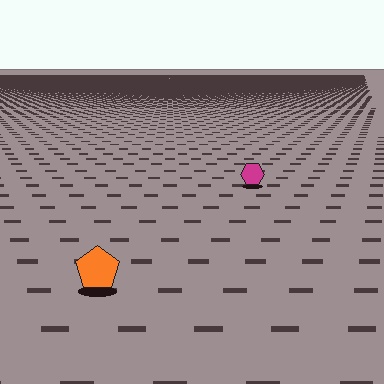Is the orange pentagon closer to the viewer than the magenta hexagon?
Yes. The orange pentagon is closer — you can tell from the texture gradient: the ground texture is coarser near it.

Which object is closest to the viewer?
The orange pentagon is closest. The texture marks near it are larger and more spread out.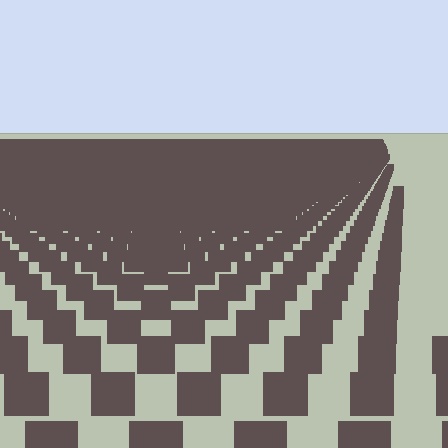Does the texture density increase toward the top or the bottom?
Density increases toward the top.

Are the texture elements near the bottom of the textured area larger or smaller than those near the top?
Larger. Near the bottom, elements are closer to the viewer and appear at a bigger on-screen size.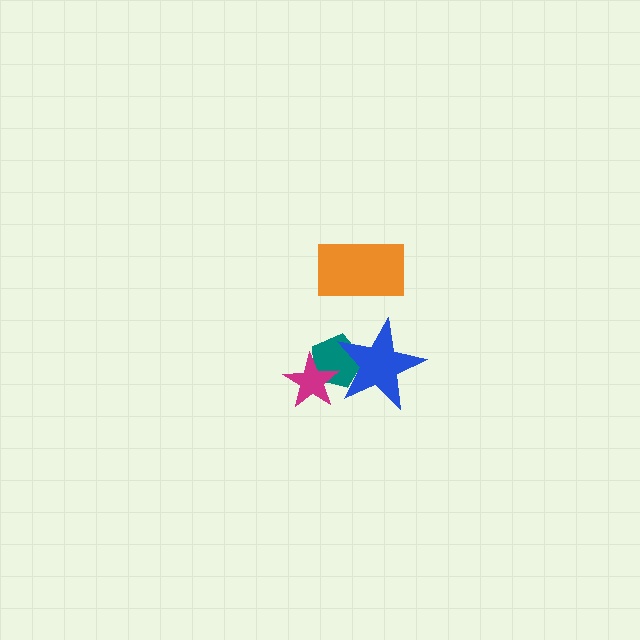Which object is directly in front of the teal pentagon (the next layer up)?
The blue star is directly in front of the teal pentagon.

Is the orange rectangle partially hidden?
No, no other shape covers it.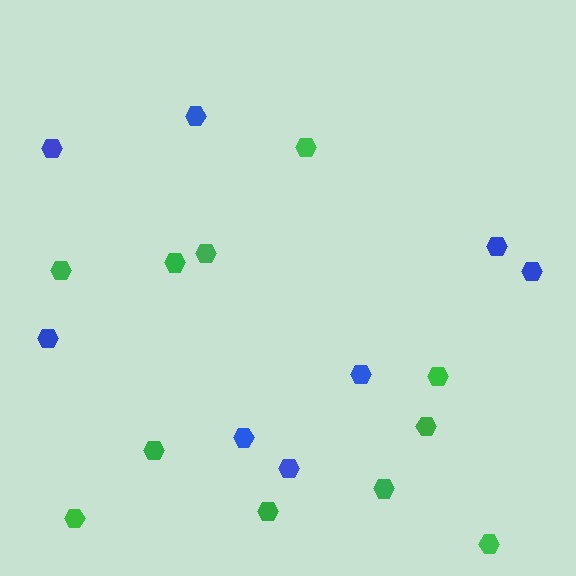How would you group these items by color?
There are 2 groups: one group of green hexagons (11) and one group of blue hexagons (8).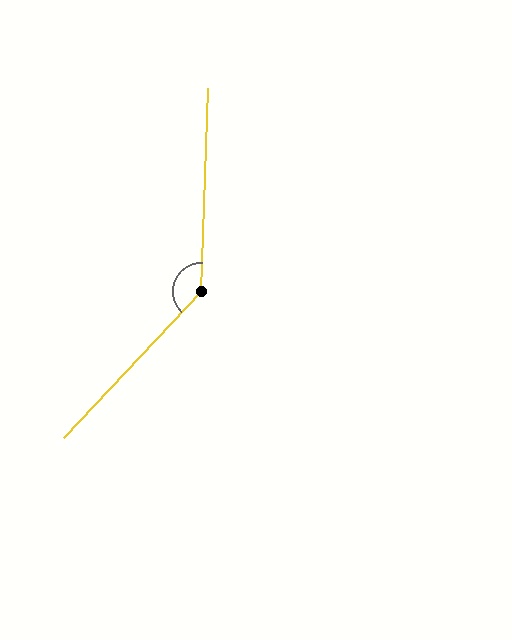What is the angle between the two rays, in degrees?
Approximately 139 degrees.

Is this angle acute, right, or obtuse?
It is obtuse.